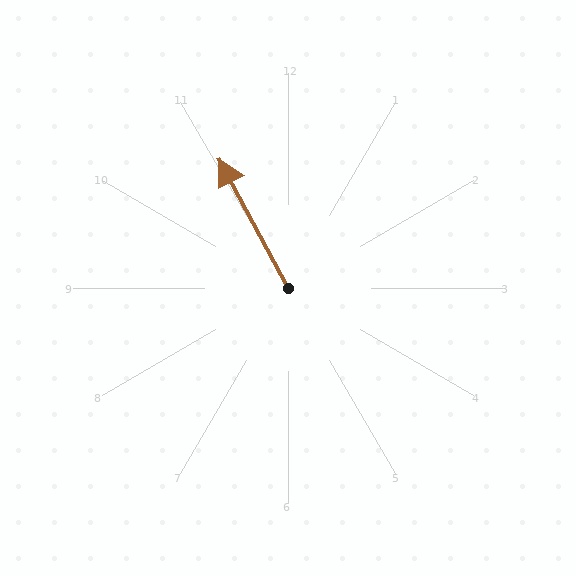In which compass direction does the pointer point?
Northwest.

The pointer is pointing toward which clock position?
Roughly 11 o'clock.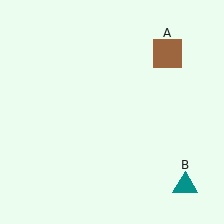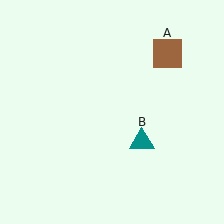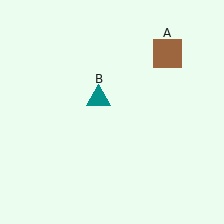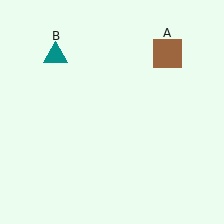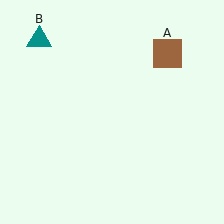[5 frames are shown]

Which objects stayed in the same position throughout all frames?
Brown square (object A) remained stationary.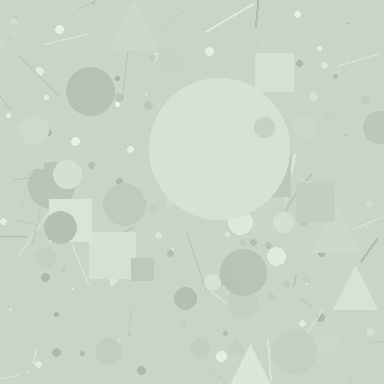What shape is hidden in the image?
A circle is hidden in the image.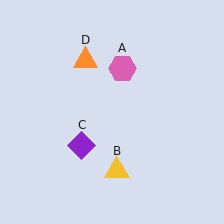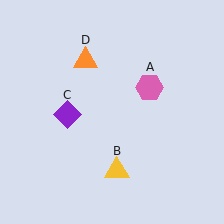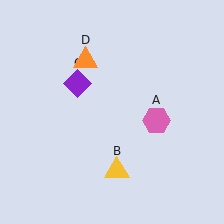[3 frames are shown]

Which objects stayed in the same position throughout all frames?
Yellow triangle (object B) and orange triangle (object D) remained stationary.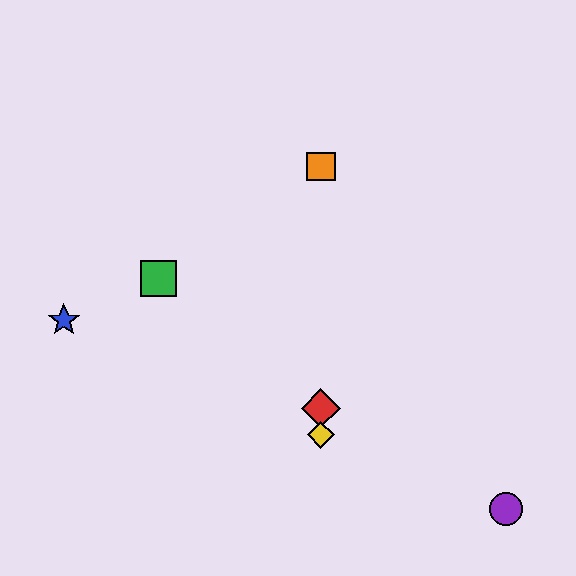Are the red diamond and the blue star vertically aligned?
No, the red diamond is at x≈321 and the blue star is at x≈64.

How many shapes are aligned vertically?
3 shapes (the red diamond, the yellow diamond, the orange square) are aligned vertically.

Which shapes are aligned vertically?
The red diamond, the yellow diamond, the orange square are aligned vertically.